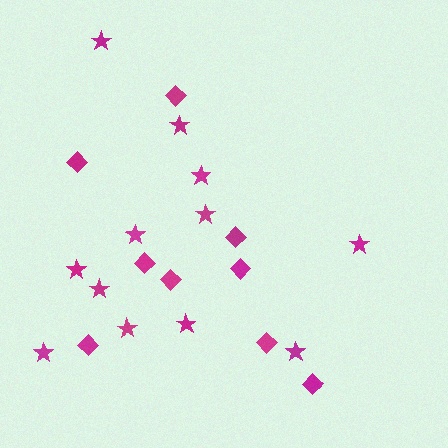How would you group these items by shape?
There are 2 groups: one group of diamonds (9) and one group of stars (12).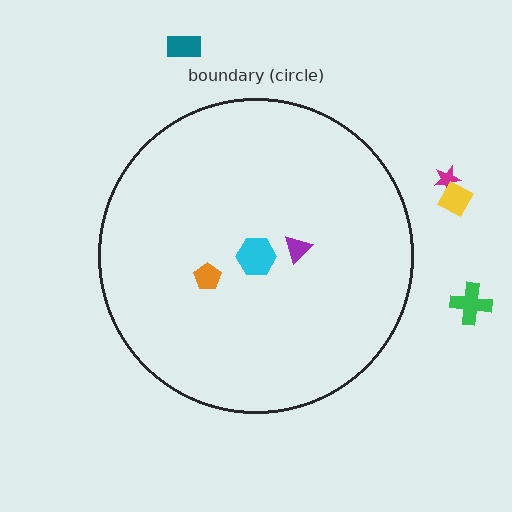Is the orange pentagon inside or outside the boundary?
Inside.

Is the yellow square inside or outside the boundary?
Outside.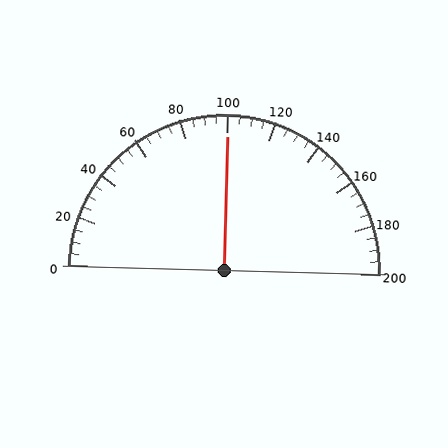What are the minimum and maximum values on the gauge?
The gauge ranges from 0 to 200.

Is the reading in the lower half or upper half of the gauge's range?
The reading is in the upper half of the range (0 to 200).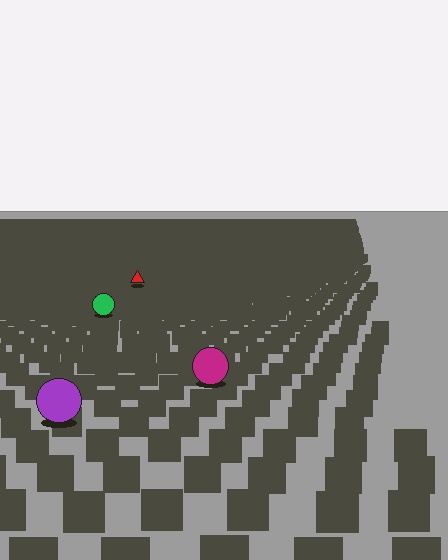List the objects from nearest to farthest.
From nearest to farthest: the purple circle, the magenta circle, the green circle, the red triangle.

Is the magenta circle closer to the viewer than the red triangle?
Yes. The magenta circle is closer — you can tell from the texture gradient: the ground texture is coarser near it.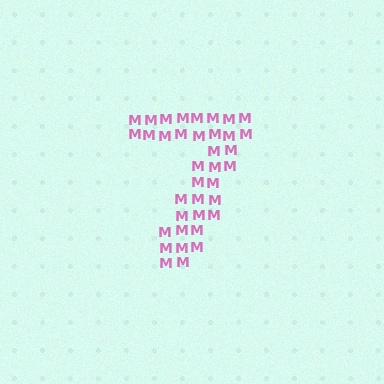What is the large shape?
The large shape is the digit 7.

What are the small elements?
The small elements are letter M's.